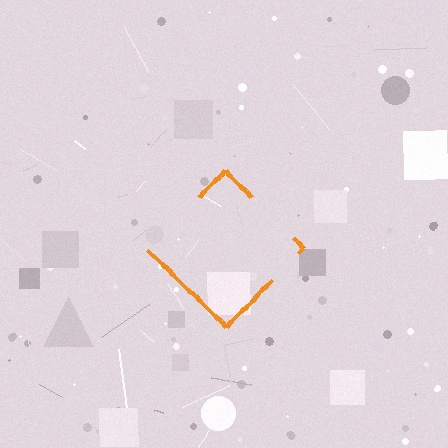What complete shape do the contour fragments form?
The contour fragments form a diamond.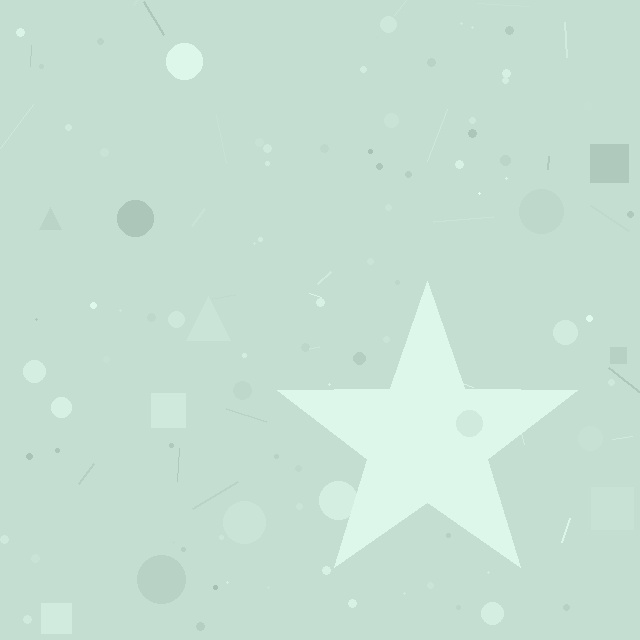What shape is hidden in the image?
A star is hidden in the image.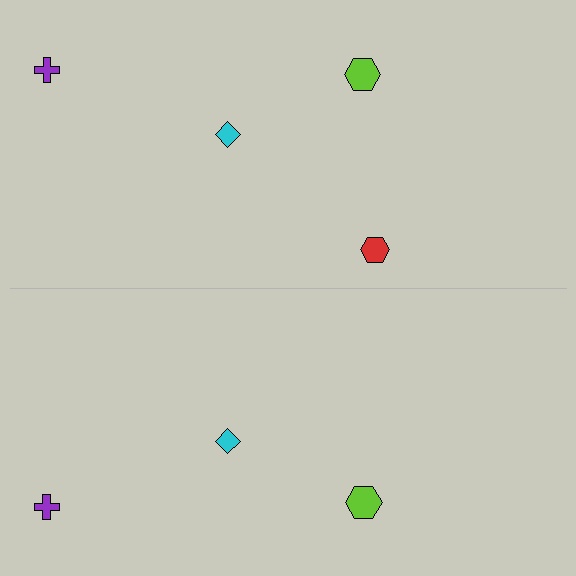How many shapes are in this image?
There are 7 shapes in this image.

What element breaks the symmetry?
A red hexagon is missing from the bottom side.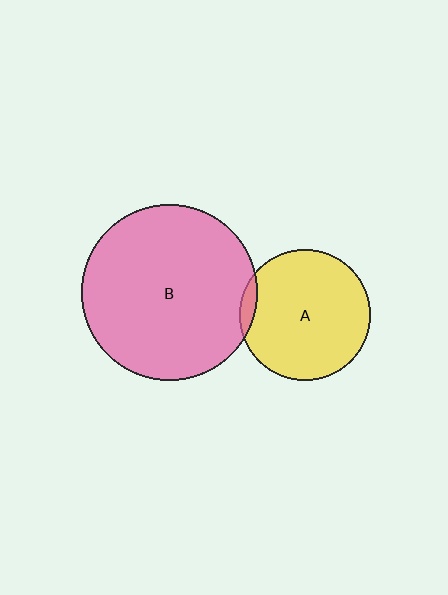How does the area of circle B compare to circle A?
Approximately 1.8 times.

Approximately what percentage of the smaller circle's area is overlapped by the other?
Approximately 5%.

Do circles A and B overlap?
Yes.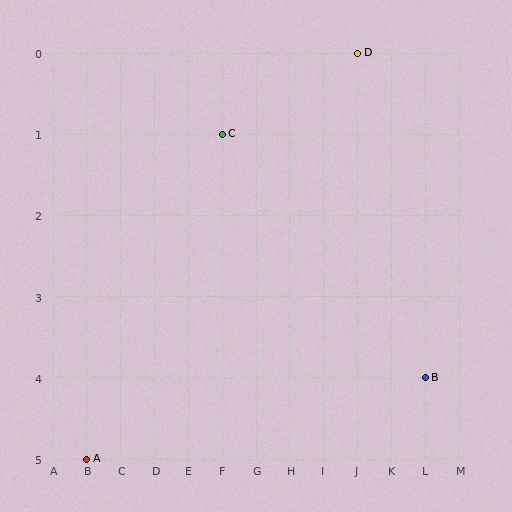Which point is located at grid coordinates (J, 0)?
Point D is at (J, 0).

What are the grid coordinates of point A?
Point A is at grid coordinates (B, 5).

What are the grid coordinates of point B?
Point B is at grid coordinates (L, 4).